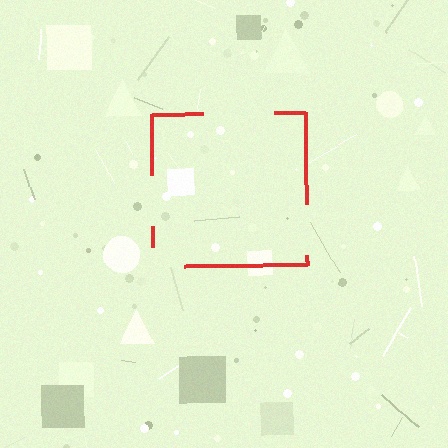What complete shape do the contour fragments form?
The contour fragments form a square.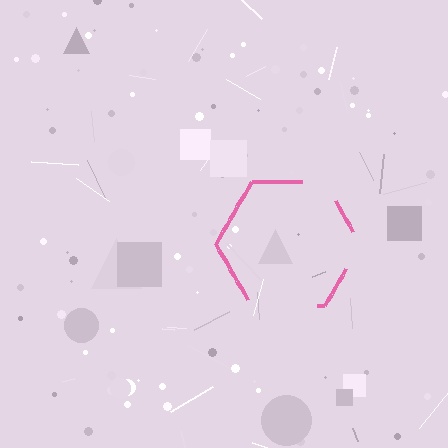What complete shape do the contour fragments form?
The contour fragments form a hexagon.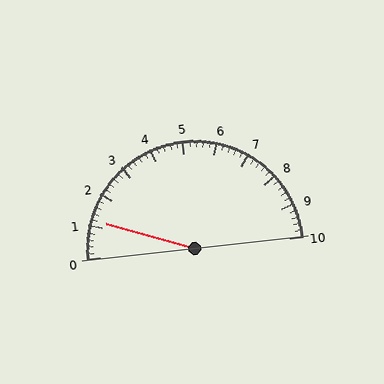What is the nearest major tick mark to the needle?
The nearest major tick mark is 1.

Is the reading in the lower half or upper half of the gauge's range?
The reading is in the lower half of the range (0 to 10).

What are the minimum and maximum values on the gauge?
The gauge ranges from 0 to 10.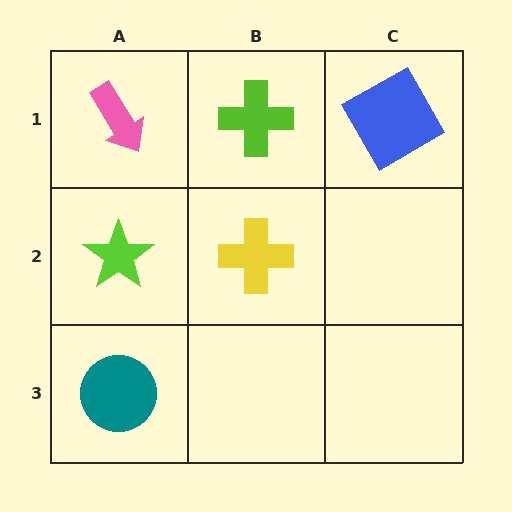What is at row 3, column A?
A teal circle.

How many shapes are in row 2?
2 shapes.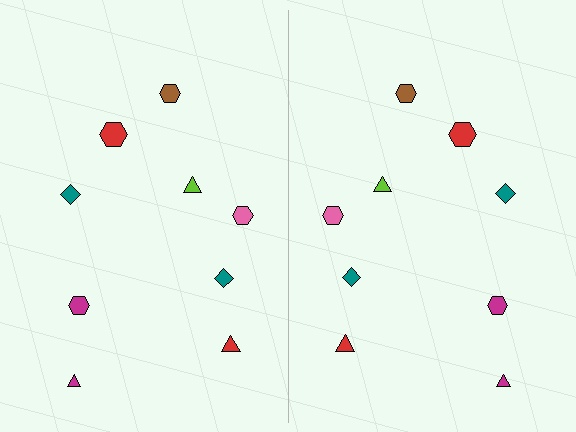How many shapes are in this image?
There are 18 shapes in this image.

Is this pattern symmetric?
Yes, this pattern has bilateral (reflection) symmetry.